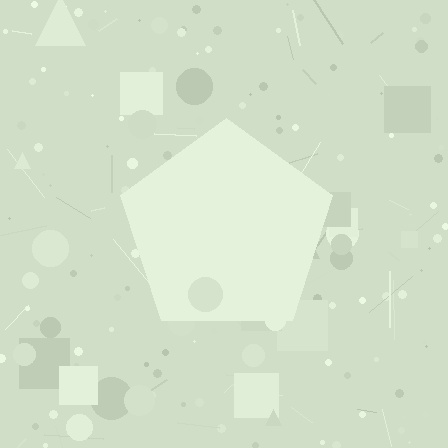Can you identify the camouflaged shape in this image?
The camouflaged shape is a pentagon.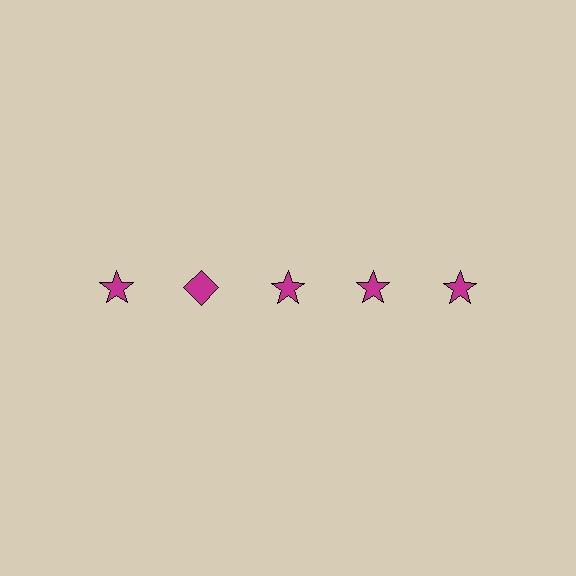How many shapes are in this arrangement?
There are 5 shapes arranged in a grid pattern.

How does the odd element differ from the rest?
It has a different shape: diamond instead of star.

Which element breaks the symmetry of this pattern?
The magenta diamond in the top row, second from left column breaks the symmetry. All other shapes are magenta stars.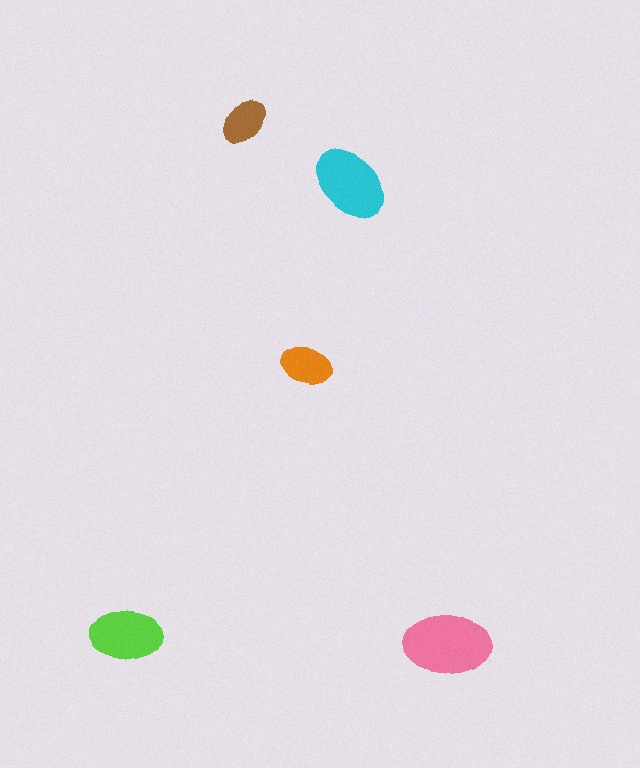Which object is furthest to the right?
The pink ellipse is rightmost.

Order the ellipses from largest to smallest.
the pink one, the cyan one, the lime one, the orange one, the brown one.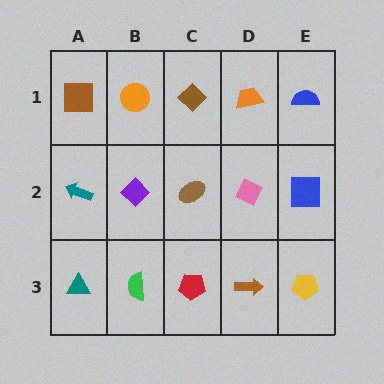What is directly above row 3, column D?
A pink diamond.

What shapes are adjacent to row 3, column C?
A brown ellipse (row 2, column C), a green semicircle (row 3, column B), a brown arrow (row 3, column D).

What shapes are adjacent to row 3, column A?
A teal arrow (row 2, column A), a green semicircle (row 3, column B).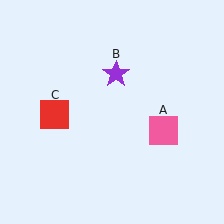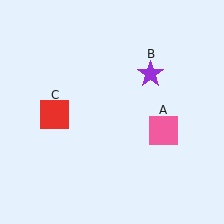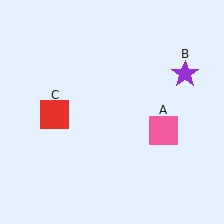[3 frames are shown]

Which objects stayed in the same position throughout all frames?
Pink square (object A) and red square (object C) remained stationary.